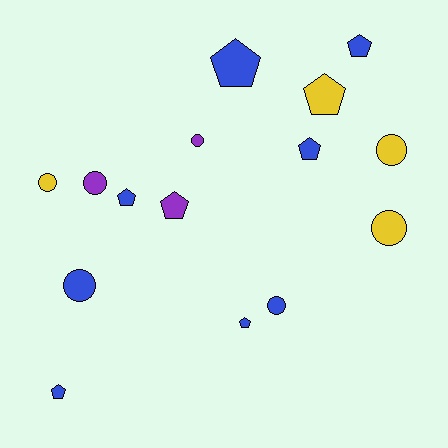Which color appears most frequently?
Blue, with 8 objects.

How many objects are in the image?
There are 15 objects.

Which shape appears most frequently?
Pentagon, with 8 objects.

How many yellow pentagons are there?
There is 1 yellow pentagon.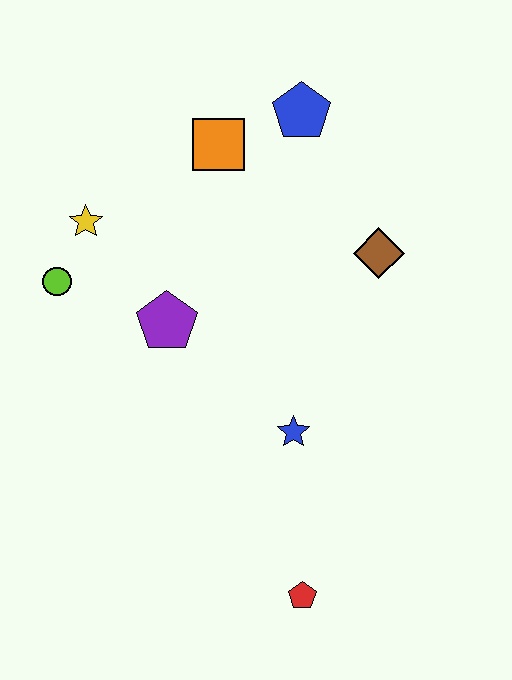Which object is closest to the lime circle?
The yellow star is closest to the lime circle.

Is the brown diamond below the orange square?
Yes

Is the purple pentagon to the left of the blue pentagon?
Yes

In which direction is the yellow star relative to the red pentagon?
The yellow star is above the red pentagon.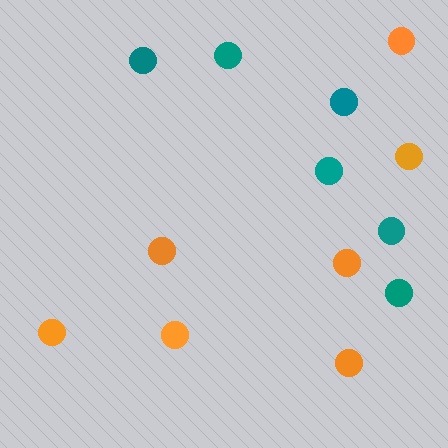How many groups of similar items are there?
There are 2 groups: one group of orange circles (7) and one group of teal circles (6).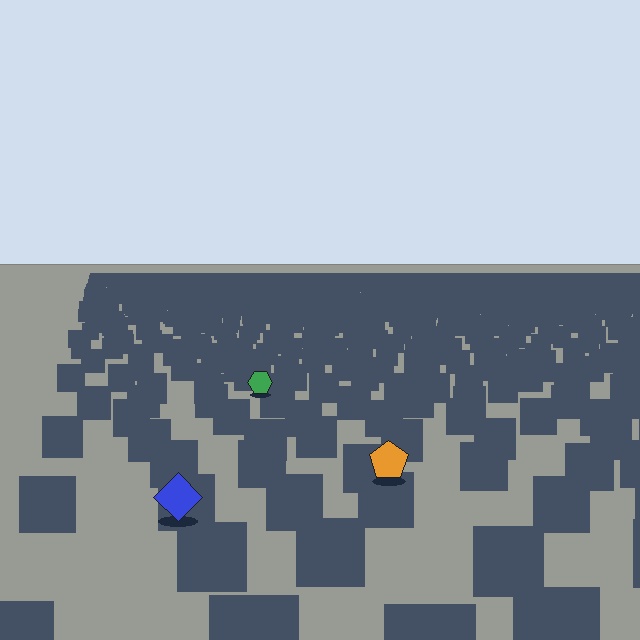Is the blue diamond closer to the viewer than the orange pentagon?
Yes. The blue diamond is closer — you can tell from the texture gradient: the ground texture is coarser near it.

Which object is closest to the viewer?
The blue diamond is closest. The texture marks near it are larger and more spread out.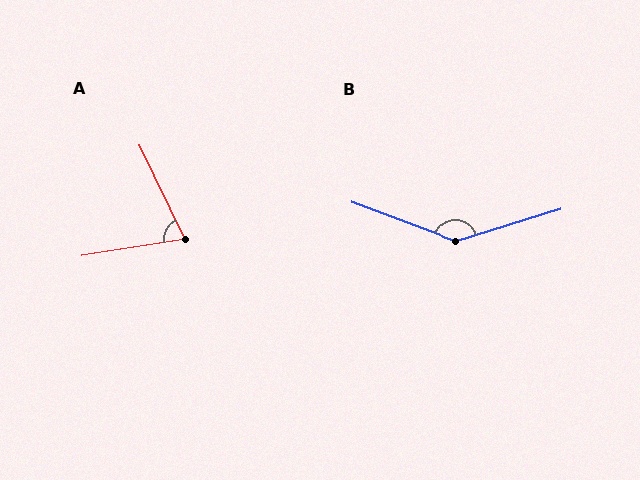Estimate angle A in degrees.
Approximately 74 degrees.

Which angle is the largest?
B, at approximately 142 degrees.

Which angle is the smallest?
A, at approximately 74 degrees.